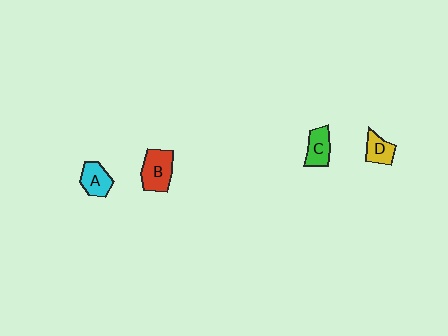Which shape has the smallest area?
Shape D (yellow).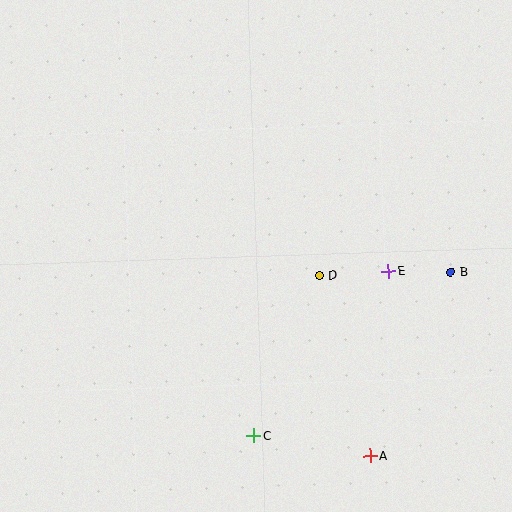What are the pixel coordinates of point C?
Point C is at (254, 436).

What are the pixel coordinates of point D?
Point D is at (319, 276).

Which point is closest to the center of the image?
Point D at (319, 276) is closest to the center.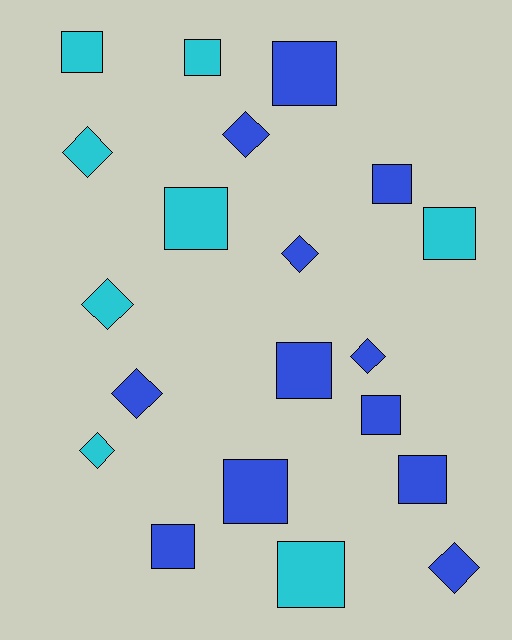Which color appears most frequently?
Blue, with 12 objects.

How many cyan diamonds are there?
There are 3 cyan diamonds.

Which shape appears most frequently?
Square, with 12 objects.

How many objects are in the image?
There are 20 objects.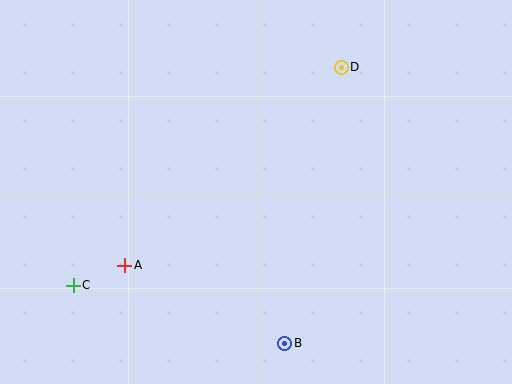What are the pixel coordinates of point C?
Point C is at (73, 285).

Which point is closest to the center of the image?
Point A at (125, 265) is closest to the center.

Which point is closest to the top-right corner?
Point D is closest to the top-right corner.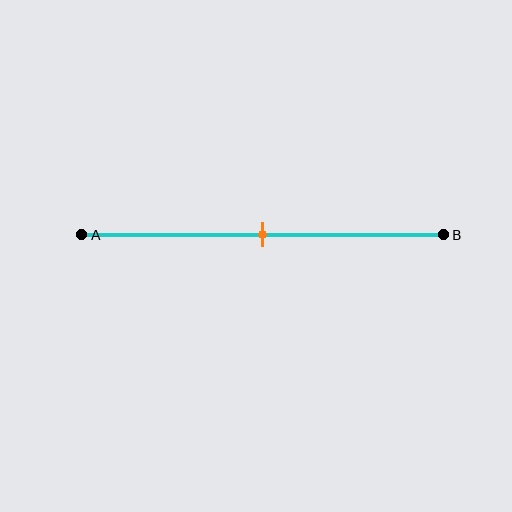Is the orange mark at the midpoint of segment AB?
Yes, the mark is approximately at the midpoint.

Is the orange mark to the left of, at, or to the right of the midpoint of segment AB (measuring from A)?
The orange mark is approximately at the midpoint of segment AB.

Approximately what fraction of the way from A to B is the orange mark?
The orange mark is approximately 50% of the way from A to B.